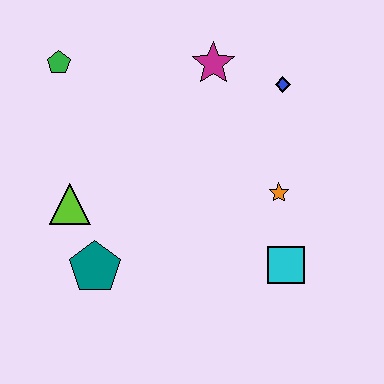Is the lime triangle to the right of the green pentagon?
Yes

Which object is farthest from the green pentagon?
The cyan square is farthest from the green pentagon.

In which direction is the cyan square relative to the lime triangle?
The cyan square is to the right of the lime triangle.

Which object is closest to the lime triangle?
The teal pentagon is closest to the lime triangle.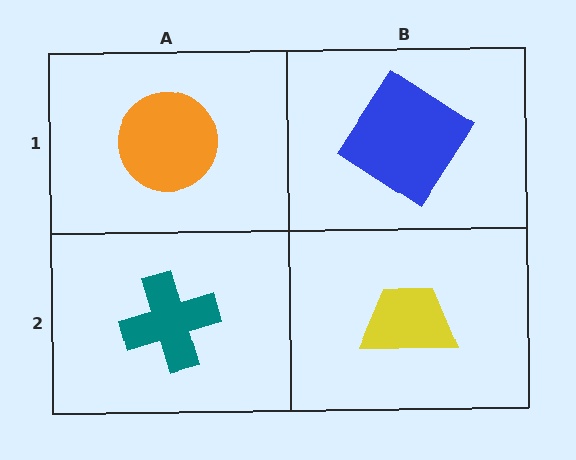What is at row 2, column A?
A teal cross.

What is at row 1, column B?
A blue diamond.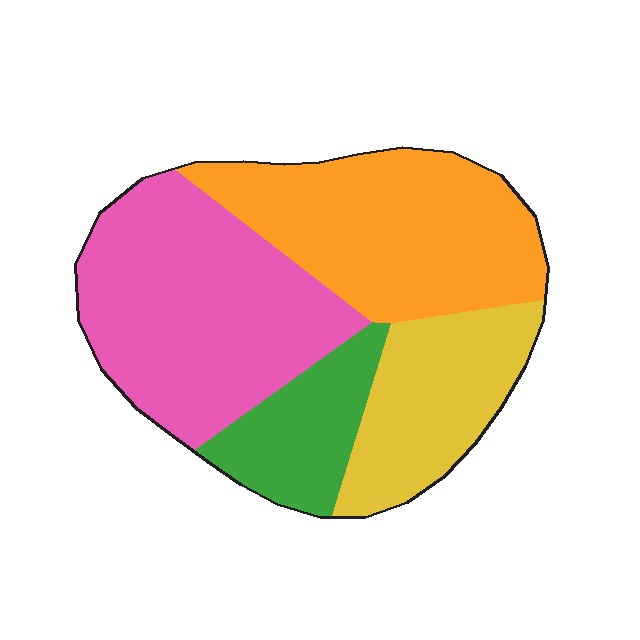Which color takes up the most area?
Pink, at roughly 35%.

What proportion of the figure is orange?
Orange covers about 30% of the figure.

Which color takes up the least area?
Green, at roughly 15%.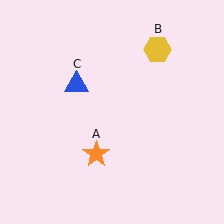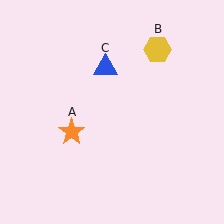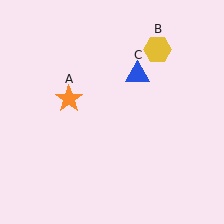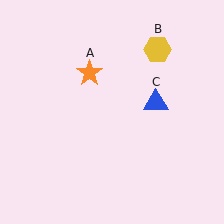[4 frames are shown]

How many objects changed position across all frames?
2 objects changed position: orange star (object A), blue triangle (object C).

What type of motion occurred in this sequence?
The orange star (object A), blue triangle (object C) rotated clockwise around the center of the scene.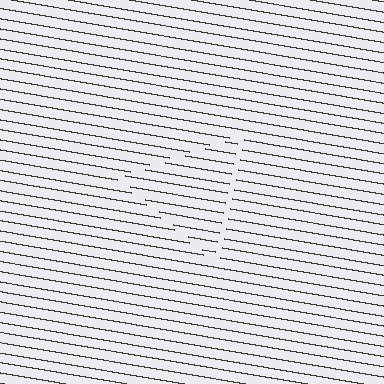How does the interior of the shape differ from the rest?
The interior of the shape contains the same grating, shifted by half a period — the contour is defined by the phase discontinuity where line-ends from the inner and outer gratings abut.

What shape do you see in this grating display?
An illusory triangle. The interior of the shape contains the same grating, shifted by half a period — the contour is defined by the phase discontinuity where line-ends from the inner and outer gratings abut.